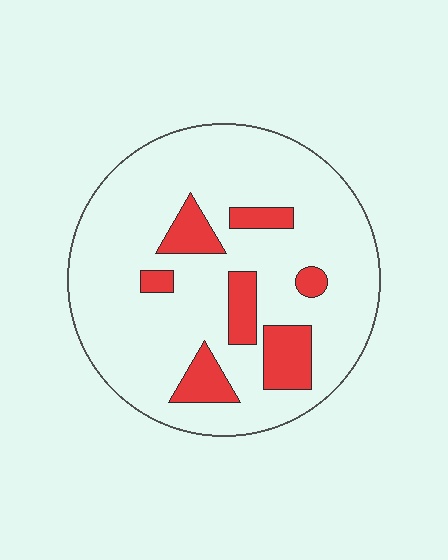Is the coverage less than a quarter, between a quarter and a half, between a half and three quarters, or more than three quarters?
Less than a quarter.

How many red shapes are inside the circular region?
7.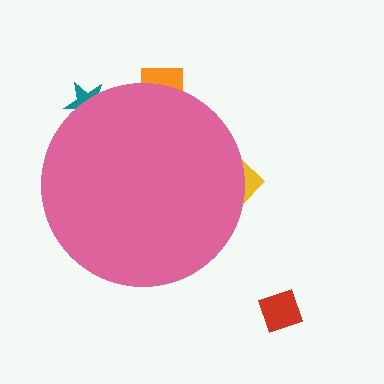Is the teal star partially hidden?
Yes, the teal star is partially hidden behind the pink circle.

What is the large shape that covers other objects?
A pink circle.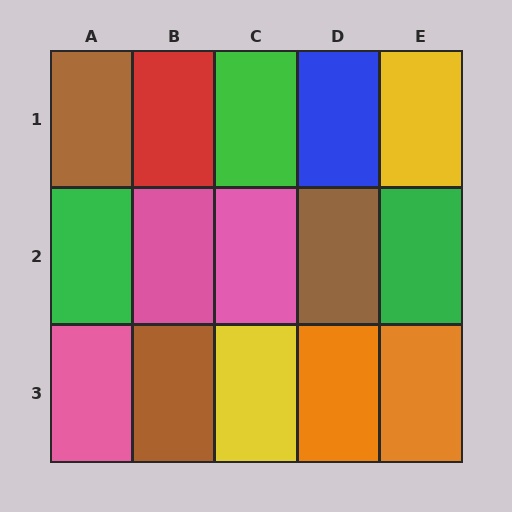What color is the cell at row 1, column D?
Blue.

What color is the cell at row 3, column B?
Brown.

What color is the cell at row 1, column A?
Brown.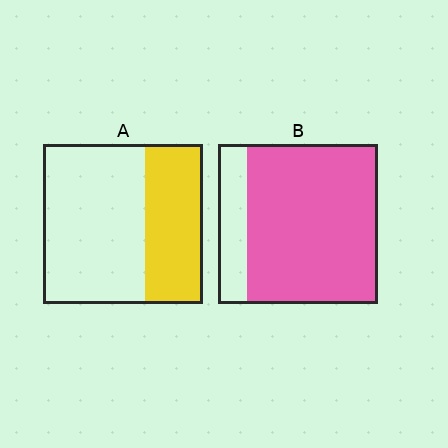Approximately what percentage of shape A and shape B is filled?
A is approximately 35% and B is approximately 80%.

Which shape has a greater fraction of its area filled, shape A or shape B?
Shape B.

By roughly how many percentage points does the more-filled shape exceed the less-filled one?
By roughly 45 percentage points (B over A).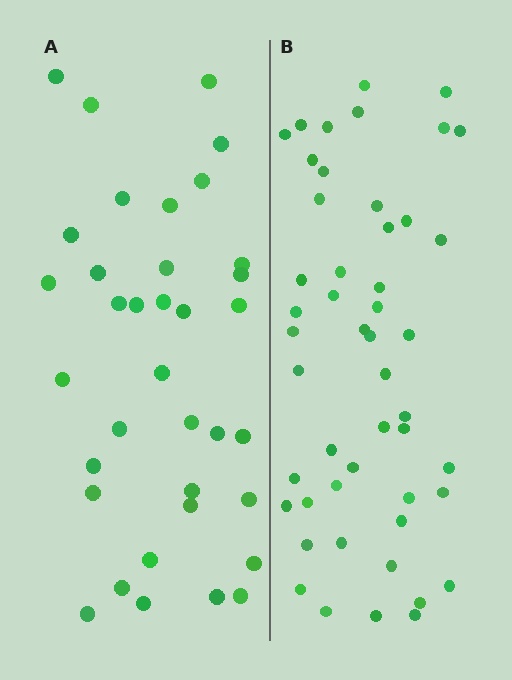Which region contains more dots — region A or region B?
Region B (the right region) has more dots.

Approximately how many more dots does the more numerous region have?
Region B has approximately 15 more dots than region A.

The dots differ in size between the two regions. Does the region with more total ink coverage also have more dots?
No. Region A has more total ink coverage because its dots are larger, but region B actually contains more individual dots. Total area can be misleading — the number of items is what matters here.